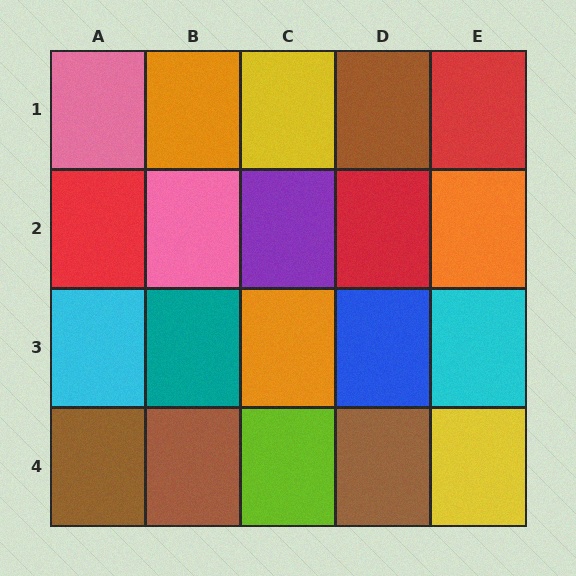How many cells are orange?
3 cells are orange.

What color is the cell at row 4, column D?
Brown.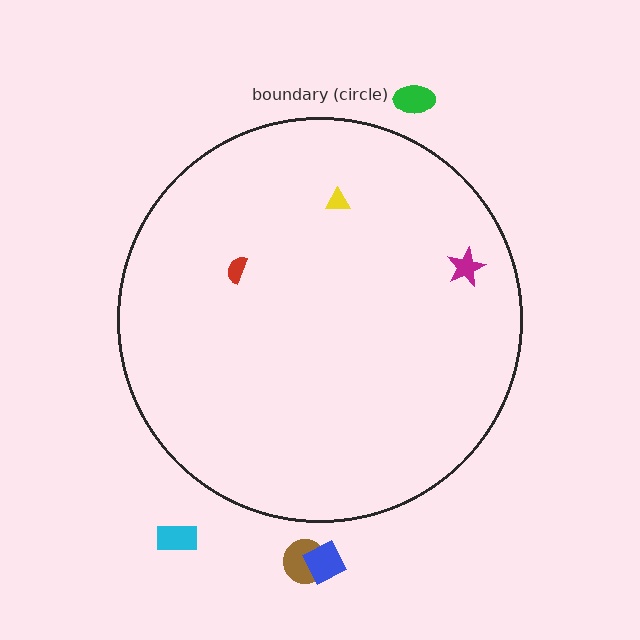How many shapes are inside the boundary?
3 inside, 4 outside.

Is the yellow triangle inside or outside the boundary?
Inside.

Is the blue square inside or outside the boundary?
Outside.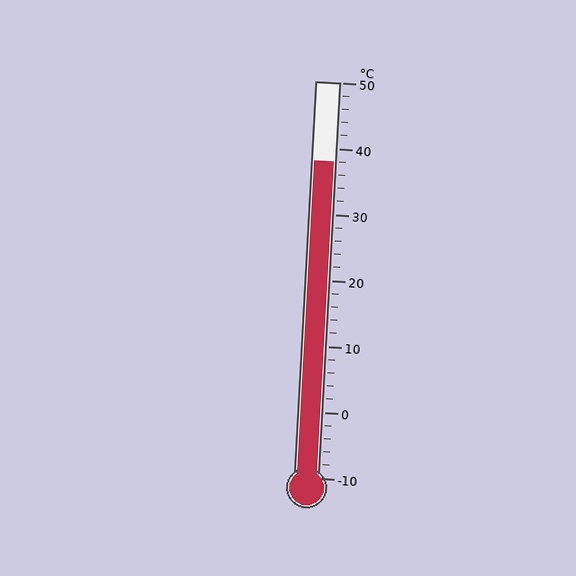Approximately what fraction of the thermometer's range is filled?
The thermometer is filled to approximately 80% of its range.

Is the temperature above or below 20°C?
The temperature is above 20°C.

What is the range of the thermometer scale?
The thermometer scale ranges from -10°C to 50°C.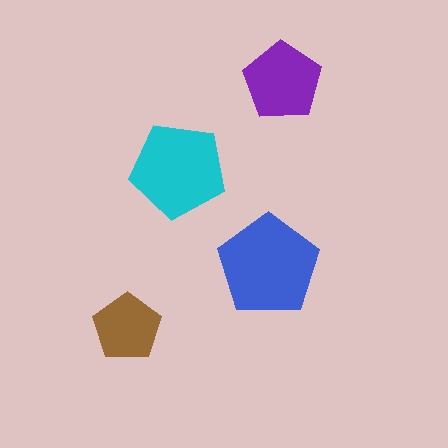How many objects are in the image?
There are 4 objects in the image.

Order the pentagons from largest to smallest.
the blue one, the cyan one, the purple one, the brown one.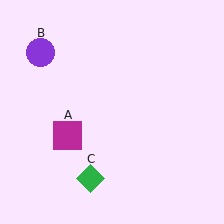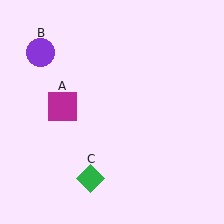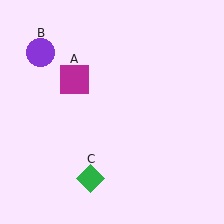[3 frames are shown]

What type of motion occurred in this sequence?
The magenta square (object A) rotated clockwise around the center of the scene.